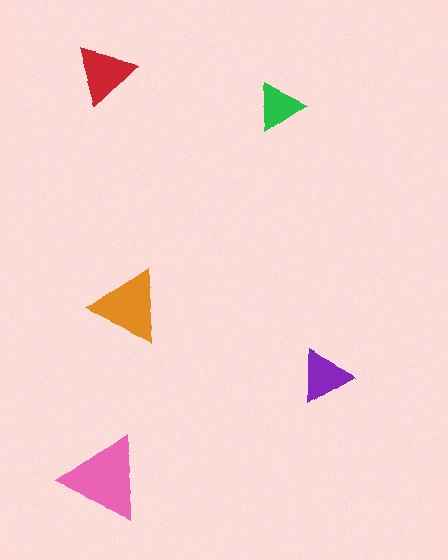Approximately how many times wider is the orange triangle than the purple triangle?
About 1.5 times wider.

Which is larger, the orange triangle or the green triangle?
The orange one.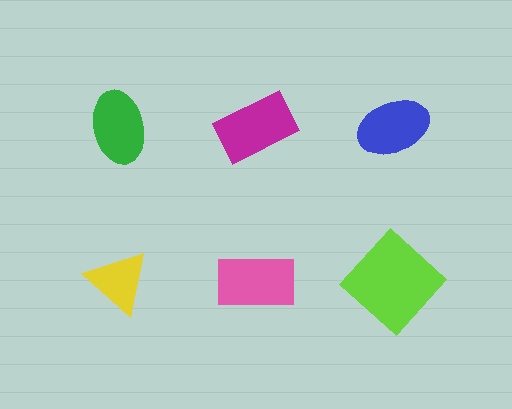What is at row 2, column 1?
A yellow triangle.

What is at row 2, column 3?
A lime diamond.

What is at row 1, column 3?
A blue ellipse.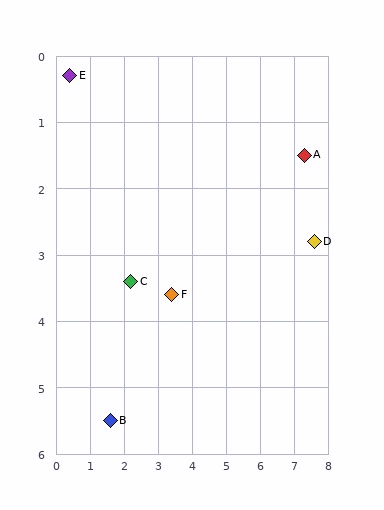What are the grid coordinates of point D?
Point D is at approximately (7.6, 2.8).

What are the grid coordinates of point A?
Point A is at approximately (7.3, 1.5).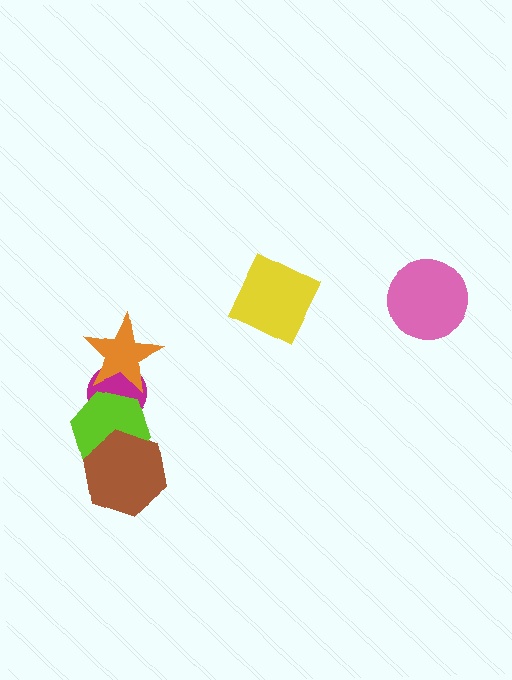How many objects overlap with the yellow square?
0 objects overlap with the yellow square.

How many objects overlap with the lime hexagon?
2 objects overlap with the lime hexagon.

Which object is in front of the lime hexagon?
The brown hexagon is in front of the lime hexagon.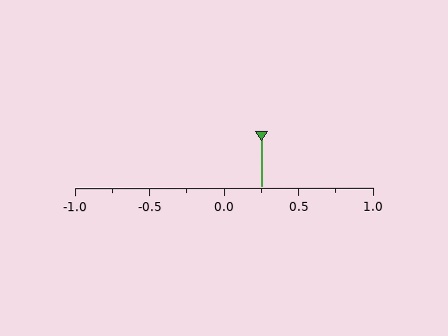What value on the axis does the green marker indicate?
The marker indicates approximately 0.25.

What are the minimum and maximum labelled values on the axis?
The axis runs from -1.0 to 1.0.